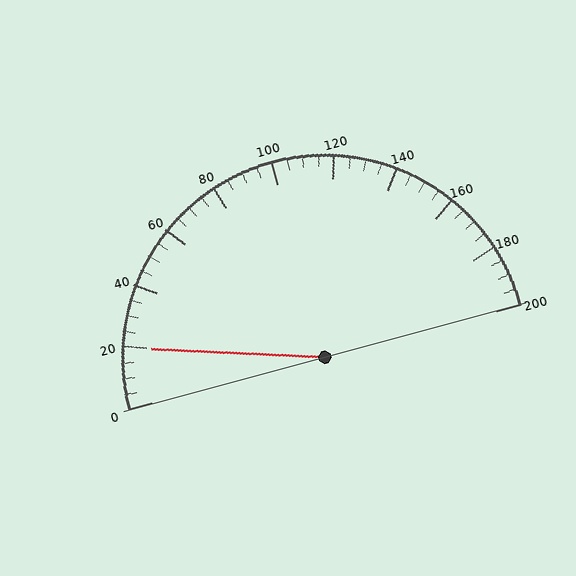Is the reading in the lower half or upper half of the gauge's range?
The reading is in the lower half of the range (0 to 200).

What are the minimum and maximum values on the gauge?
The gauge ranges from 0 to 200.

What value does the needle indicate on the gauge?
The needle indicates approximately 20.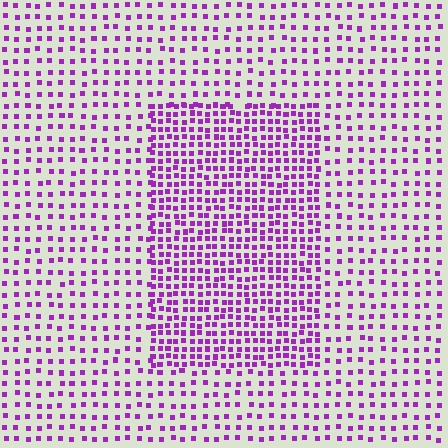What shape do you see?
I see a rectangle.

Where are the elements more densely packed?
The elements are more densely packed inside the rectangle boundary.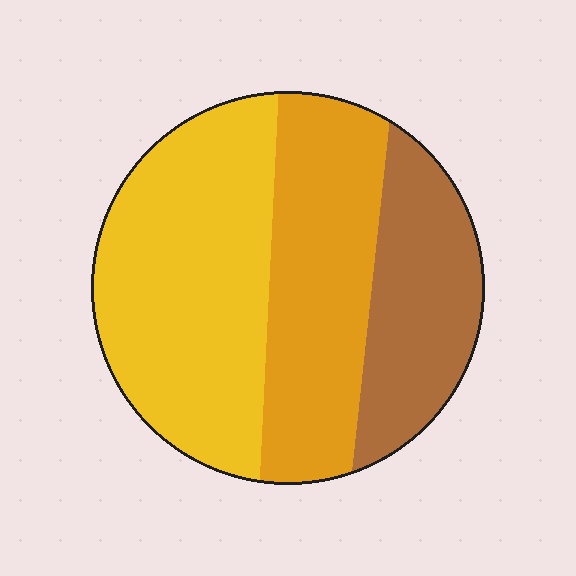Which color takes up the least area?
Brown, at roughly 25%.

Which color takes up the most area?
Yellow, at roughly 45%.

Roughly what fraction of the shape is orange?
Orange takes up between a sixth and a third of the shape.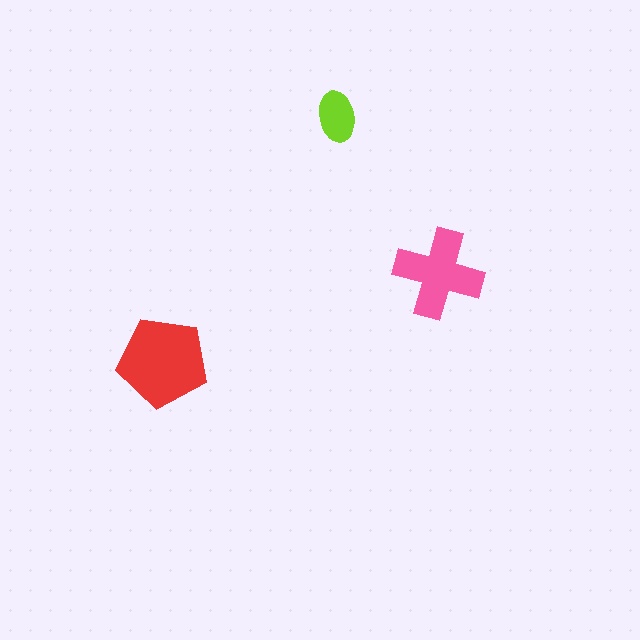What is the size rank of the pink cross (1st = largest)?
2nd.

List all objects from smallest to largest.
The lime ellipse, the pink cross, the red pentagon.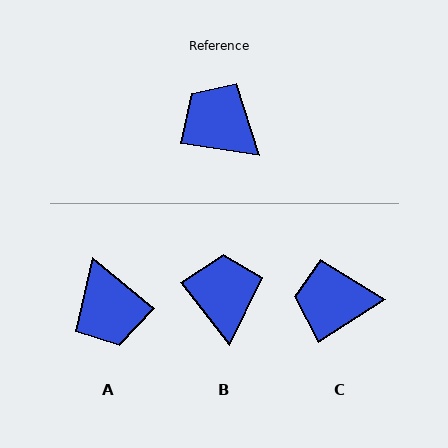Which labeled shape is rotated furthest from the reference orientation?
A, about 149 degrees away.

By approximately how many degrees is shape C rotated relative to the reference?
Approximately 41 degrees counter-clockwise.